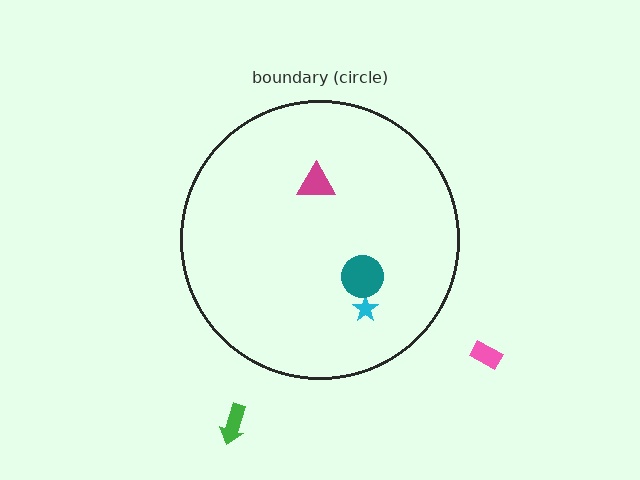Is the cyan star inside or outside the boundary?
Inside.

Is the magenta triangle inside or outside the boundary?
Inside.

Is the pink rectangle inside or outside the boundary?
Outside.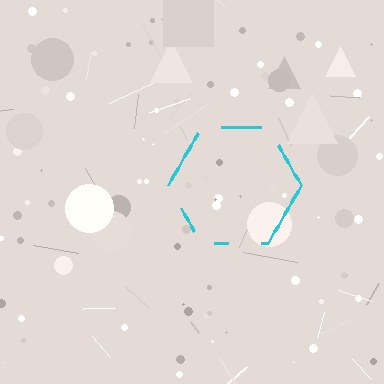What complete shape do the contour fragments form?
The contour fragments form a hexagon.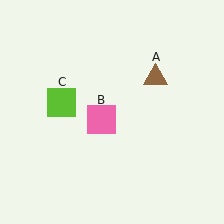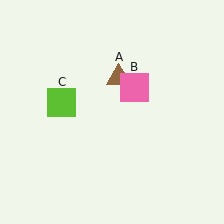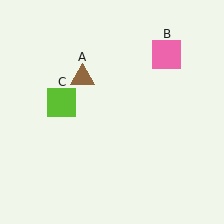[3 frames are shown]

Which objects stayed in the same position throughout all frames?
Lime square (object C) remained stationary.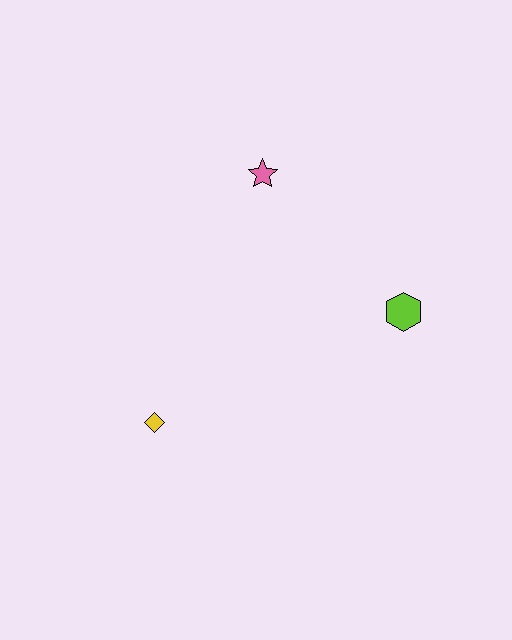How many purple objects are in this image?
There are no purple objects.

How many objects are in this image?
There are 3 objects.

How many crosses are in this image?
There are no crosses.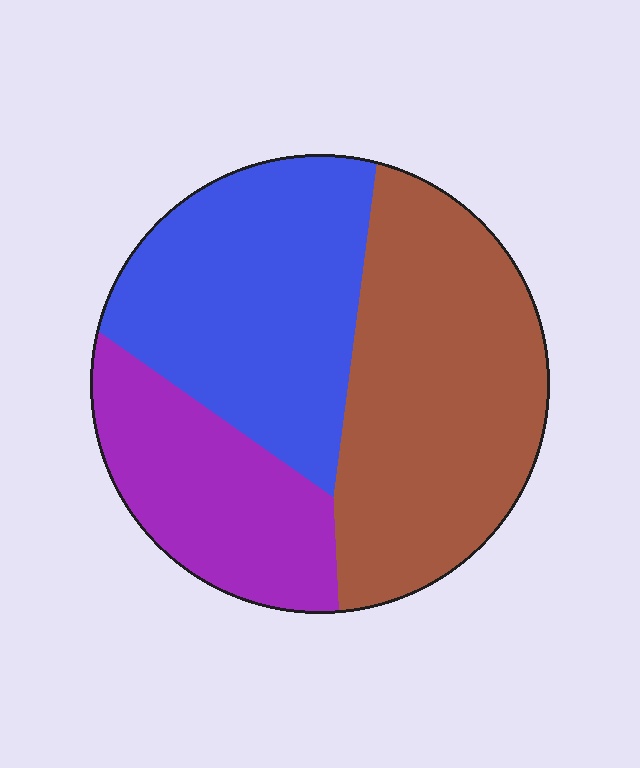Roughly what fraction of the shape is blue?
Blue takes up about three eighths (3/8) of the shape.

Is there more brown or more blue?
Brown.